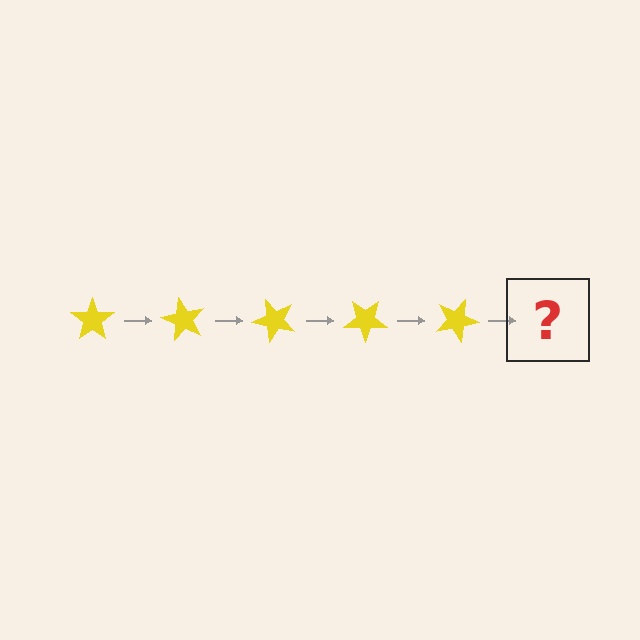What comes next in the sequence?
The next element should be a yellow star rotated 300 degrees.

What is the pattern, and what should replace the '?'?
The pattern is that the star rotates 60 degrees each step. The '?' should be a yellow star rotated 300 degrees.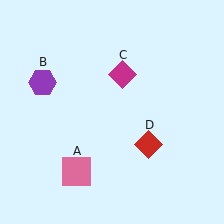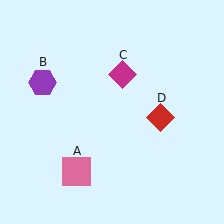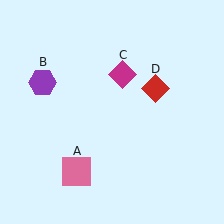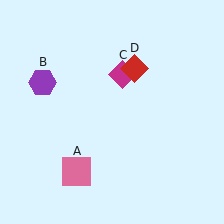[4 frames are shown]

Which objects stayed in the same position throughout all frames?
Pink square (object A) and purple hexagon (object B) and magenta diamond (object C) remained stationary.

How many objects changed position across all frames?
1 object changed position: red diamond (object D).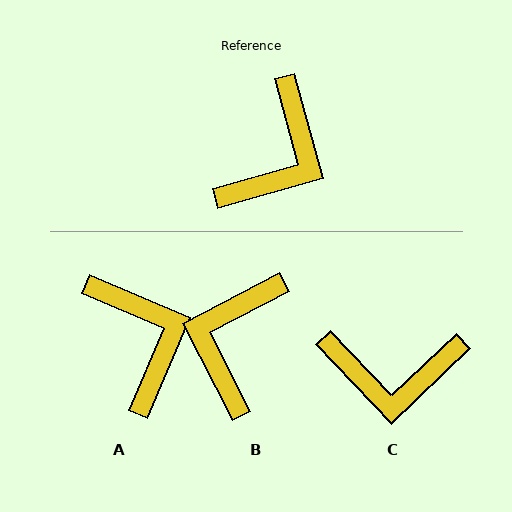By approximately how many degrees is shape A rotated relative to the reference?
Approximately 51 degrees counter-clockwise.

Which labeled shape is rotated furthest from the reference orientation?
B, about 168 degrees away.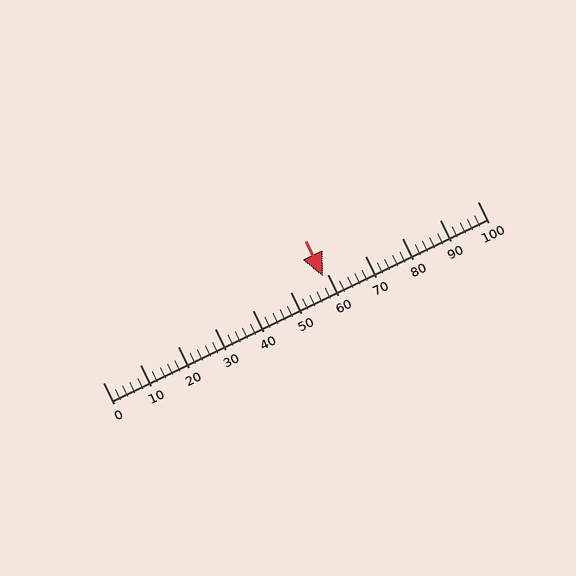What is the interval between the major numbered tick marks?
The major tick marks are spaced 10 units apart.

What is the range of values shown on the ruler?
The ruler shows values from 0 to 100.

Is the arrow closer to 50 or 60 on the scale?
The arrow is closer to 60.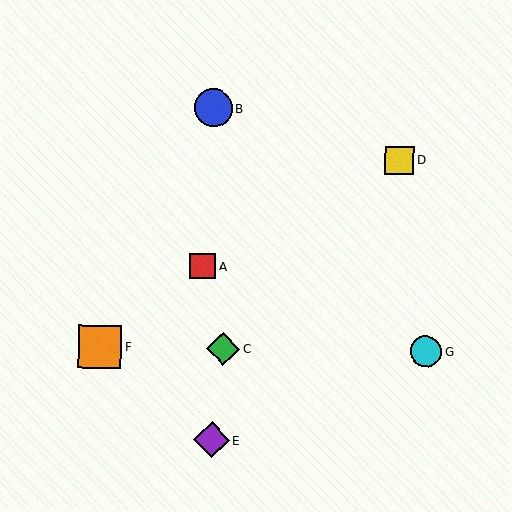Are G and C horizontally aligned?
Yes, both are at y≈352.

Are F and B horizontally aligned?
No, F is at y≈347 and B is at y≈108.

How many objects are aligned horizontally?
3 objects (C, F, G) are aligned horizontally.